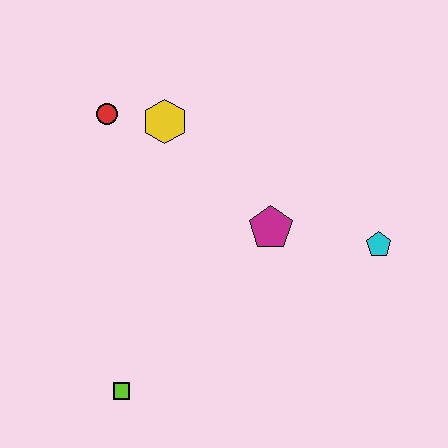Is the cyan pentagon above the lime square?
Yes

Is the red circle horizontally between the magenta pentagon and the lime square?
No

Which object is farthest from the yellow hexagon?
The lime square is farthest from the yellow hexagon.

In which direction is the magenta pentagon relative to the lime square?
The magenta pentagon is above the lime square.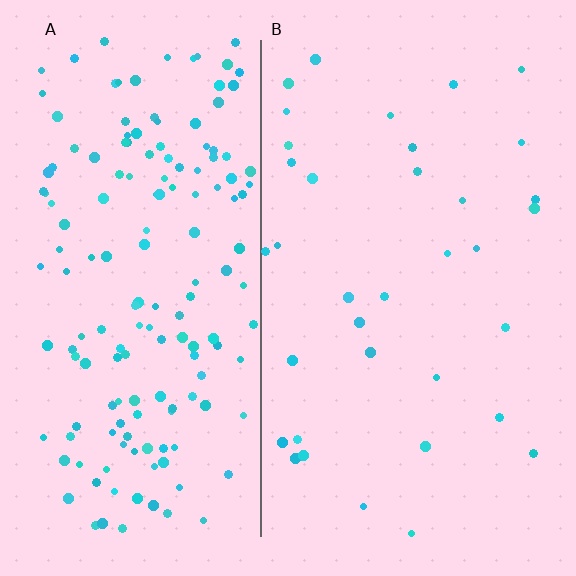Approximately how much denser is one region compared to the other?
Approximately 4.7× — region A over region B.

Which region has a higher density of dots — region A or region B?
A (the left).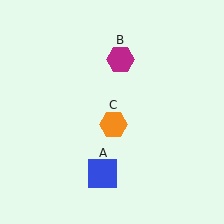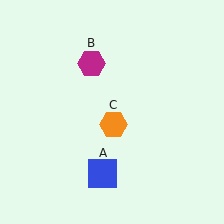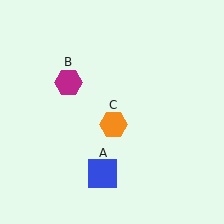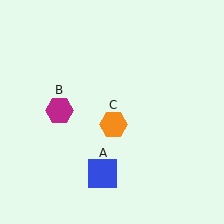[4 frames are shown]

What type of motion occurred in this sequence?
The magenta hexagon (object B) rotated counterclockwise around the center of the scene.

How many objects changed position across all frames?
1 object changed position: magenta hexagon (object B).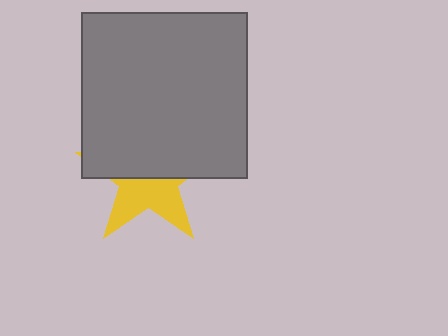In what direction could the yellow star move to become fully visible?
The yellow star could move down. That would shift it out from behind the gray square entirely.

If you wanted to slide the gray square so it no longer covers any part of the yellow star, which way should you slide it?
Slide it up — that is the most direct way to separate the two shapes.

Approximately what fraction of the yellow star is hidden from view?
Roughly 58% of the yellow star is hidden behind the gray square.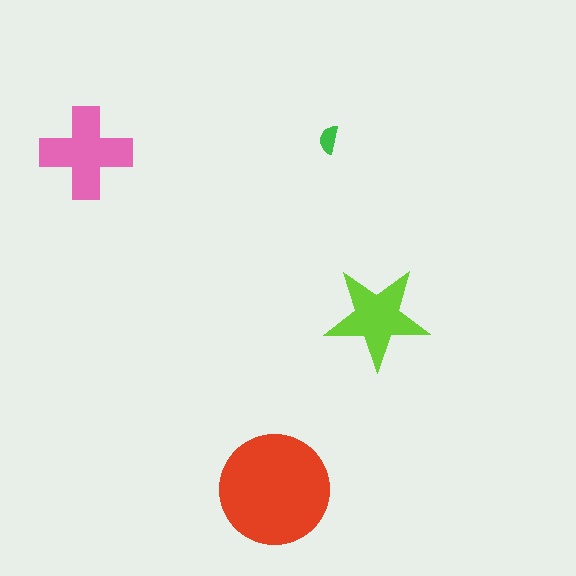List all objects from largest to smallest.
The red circle, the pink cross, the lime star, the green semicircle.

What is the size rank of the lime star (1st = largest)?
3rd.